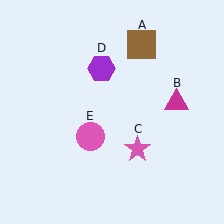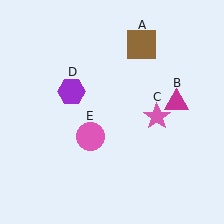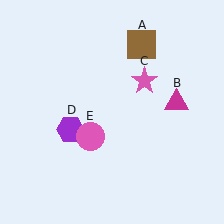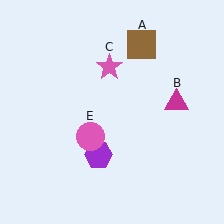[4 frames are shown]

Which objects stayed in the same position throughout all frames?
Brown square (object A) and magenta triangle (object B) and pink circle (object E) remained stationary.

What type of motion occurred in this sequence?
The pink star (object C), purple hexagon (object D) rotated counterclockwise around the center of the scene.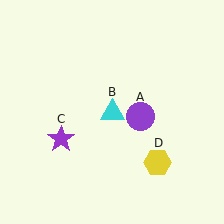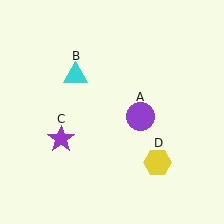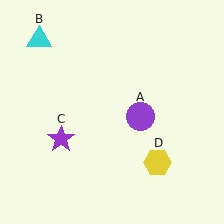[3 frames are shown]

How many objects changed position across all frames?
1 object changed position: cyan triangle (object B).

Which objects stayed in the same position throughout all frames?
Purple circle (object A) and purple star (object C) and yellow hexagon (object D) remained stationary.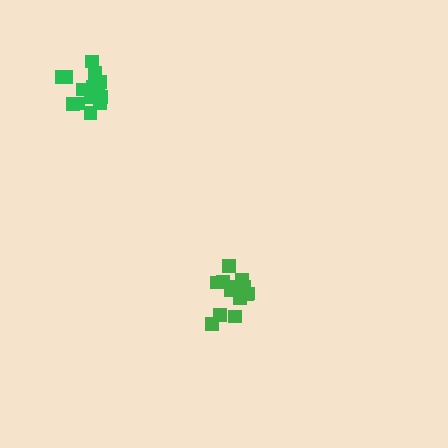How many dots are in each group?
Group 1: 13 dots, Group 2: 16 dots (29 total).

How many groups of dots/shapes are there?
There are 2 groups.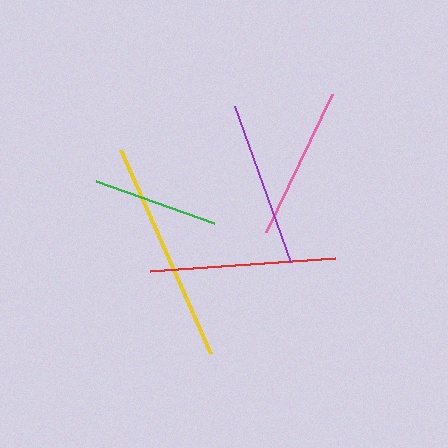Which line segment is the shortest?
The green line is the shortest at approximately 125 pixels.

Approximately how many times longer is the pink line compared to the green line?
The pink line is approximately 1.2 times the length of the green line.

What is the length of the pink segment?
The pink segment is approximately 153 pixels long.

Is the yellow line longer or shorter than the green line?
The yellow line is longer than the green line.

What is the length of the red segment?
The red segment is approximately 185 pixels long.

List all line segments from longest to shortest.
From longest to shortest: yellow, red, purple, pink, green.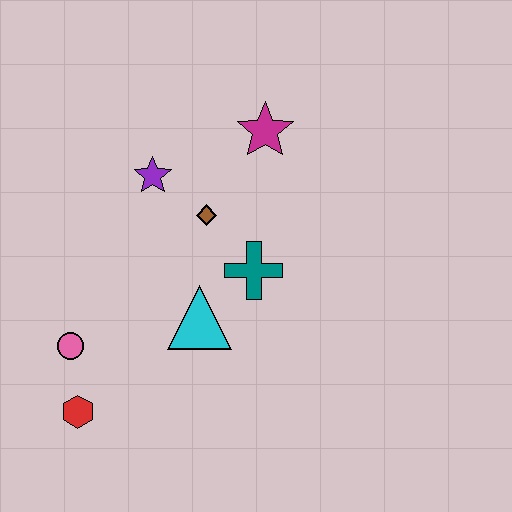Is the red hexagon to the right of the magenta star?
No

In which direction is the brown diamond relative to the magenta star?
The brown diamond is below the magenta star.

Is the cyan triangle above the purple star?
No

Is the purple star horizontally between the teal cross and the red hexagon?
Yes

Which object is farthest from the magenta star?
The red hexagon is farthest from the magenta star.